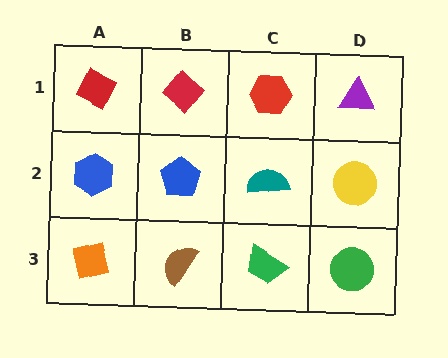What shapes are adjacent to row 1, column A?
A blue hexagon (row 2, column A), a red diamond (row 1, column B).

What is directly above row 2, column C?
A red hexagon.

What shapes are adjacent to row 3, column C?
A teal semicircle (row 2, column C), a brown semicircle (row 3, column B), a green circle (row 3, column D).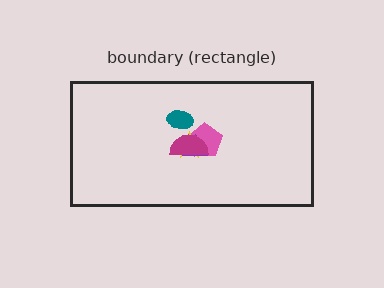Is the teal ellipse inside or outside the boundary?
Inside.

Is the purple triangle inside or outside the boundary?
Inside.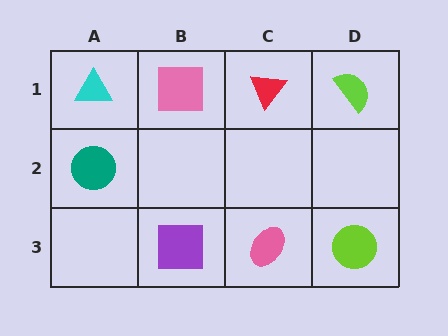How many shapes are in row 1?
4 shapes.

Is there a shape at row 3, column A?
No, that cell is empty.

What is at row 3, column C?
A pink ellipse.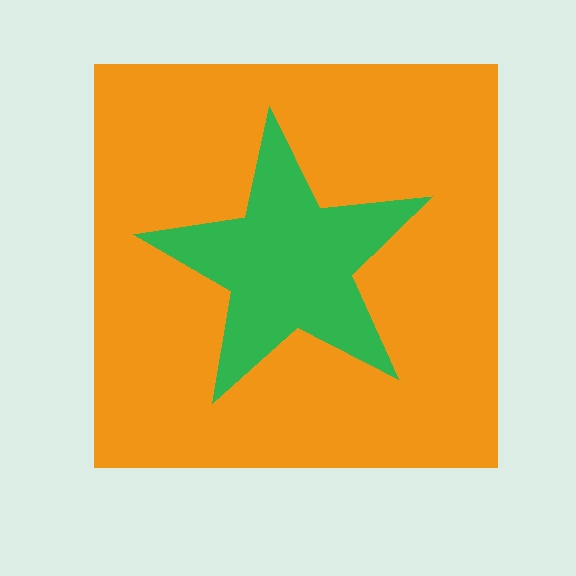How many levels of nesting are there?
2.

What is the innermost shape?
The green star.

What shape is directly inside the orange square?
The green star.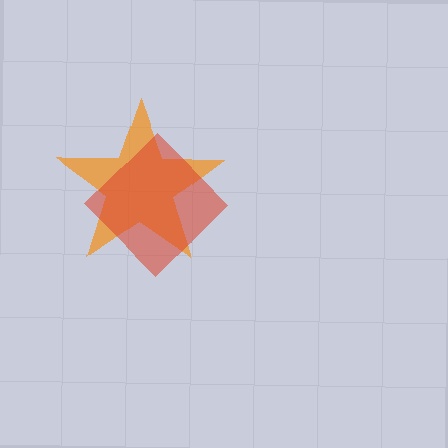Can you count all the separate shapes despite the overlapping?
Yes, there are 2 separate shapes.